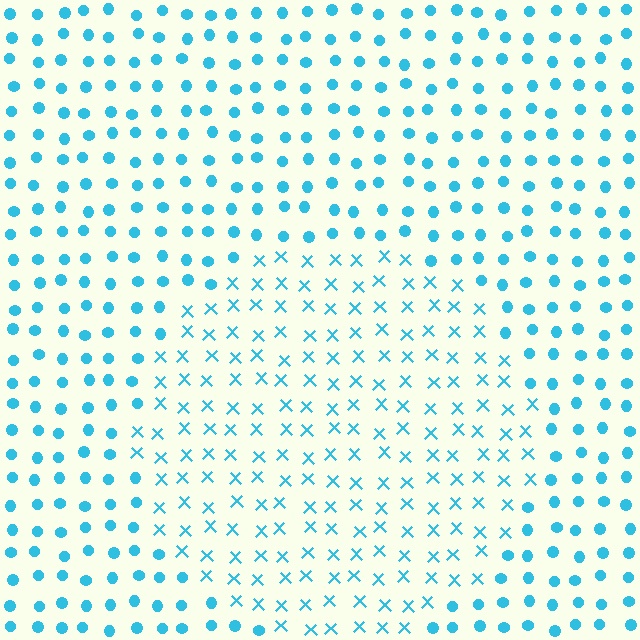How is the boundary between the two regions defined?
The boundary is defined by a change in element shape: X marks inside vs. circles outside. All elements share the same color and spacing.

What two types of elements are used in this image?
The image uses X marks inside the circle region and circles outside it.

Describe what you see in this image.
The image is filled with small cyan elements arranged in a uniform grid. A circle-shaped region contains X marks, while the surrounding area contains circles. The boundary is defined purely by the change in element shape.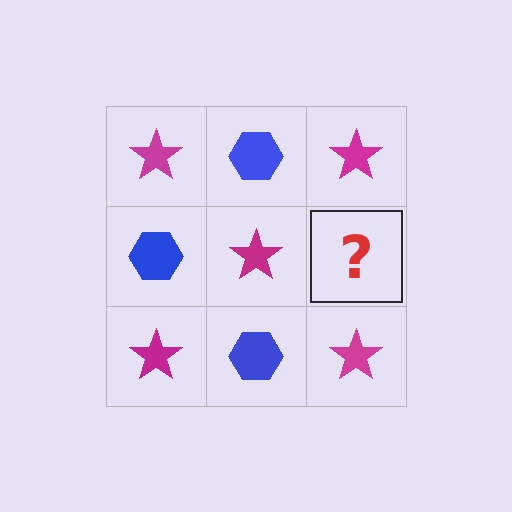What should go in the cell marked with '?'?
The missing cell should contain a blue hexagon.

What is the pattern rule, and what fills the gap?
The rule is that it alternates magenta star and blue hexagon in a checkerboard pattern. The gap should be filled with a blue hexagon.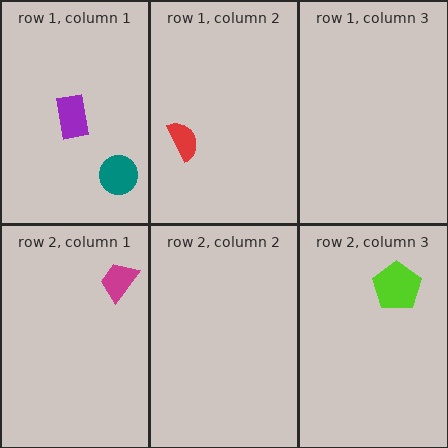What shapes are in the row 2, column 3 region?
The lime pentagon.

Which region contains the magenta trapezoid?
The row 2, column 1 region.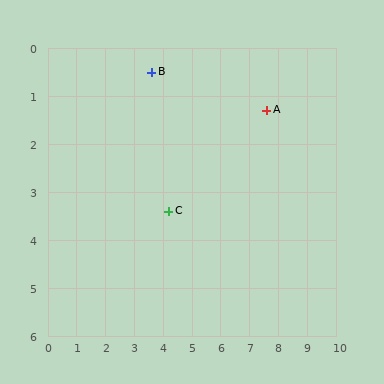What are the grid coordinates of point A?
Point A is at approximately (7.6, 1.3).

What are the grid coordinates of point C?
Point C is at approximately (4.2, 3.4).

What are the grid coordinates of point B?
Point B is at approximately (3.6, 0.5).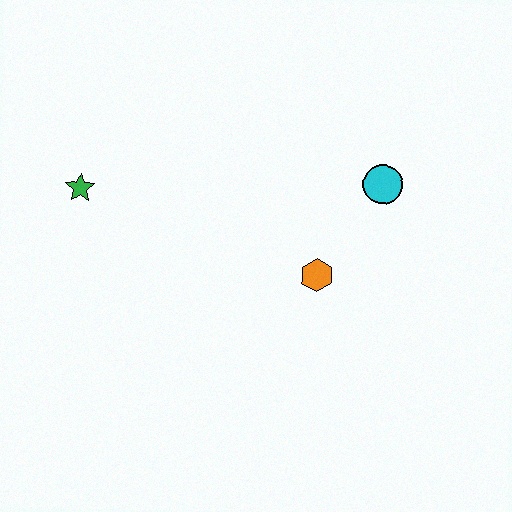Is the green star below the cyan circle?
Yes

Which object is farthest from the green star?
The cyan circle is farthest from the green star.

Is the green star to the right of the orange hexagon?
No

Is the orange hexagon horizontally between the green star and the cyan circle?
Yes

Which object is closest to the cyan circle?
The orange hexagon is closest to the cyan circle.